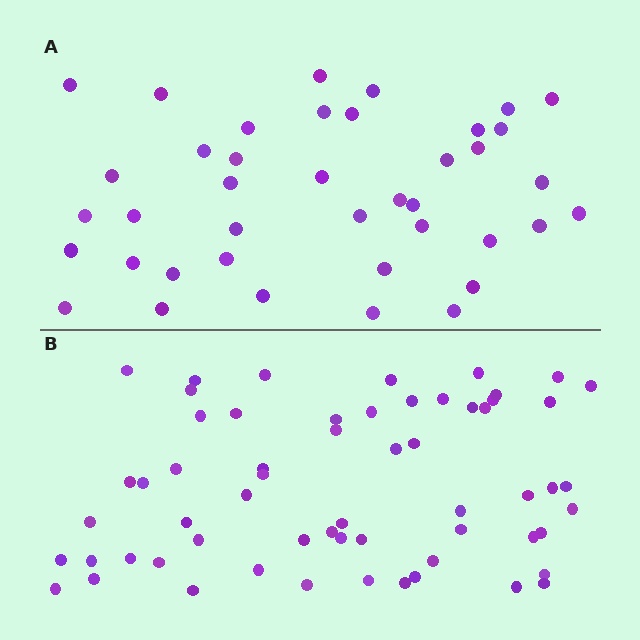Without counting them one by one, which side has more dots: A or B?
Region B (the bottom region) has more dots.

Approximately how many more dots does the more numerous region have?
Region B has approximately 20 more dots than region A.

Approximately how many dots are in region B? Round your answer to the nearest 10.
About 60 dots.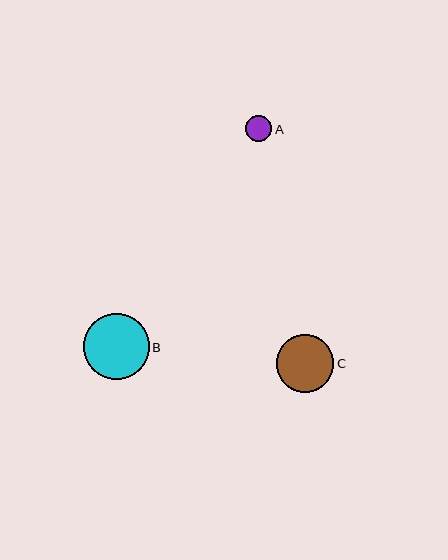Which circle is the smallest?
Circle A is the smallest with a size of approximately 27 pixels.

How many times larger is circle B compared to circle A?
Circle B is approximately 2.5 times the size of circle A.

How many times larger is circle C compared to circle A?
Circle C is approximately 2.2 times the size of circle A.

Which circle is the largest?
Circle B is the largest with a size of approximately 66 pixels.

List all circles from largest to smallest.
From largest to smallest: B, C, A.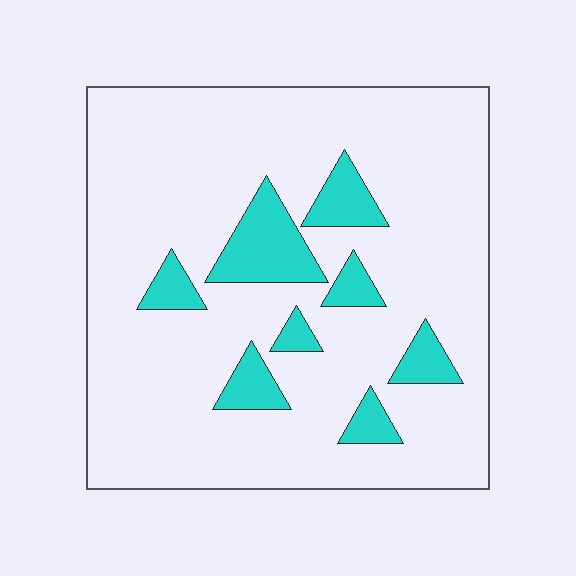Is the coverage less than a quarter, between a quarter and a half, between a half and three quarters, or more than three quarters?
Less than a quarter.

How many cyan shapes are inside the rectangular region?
8.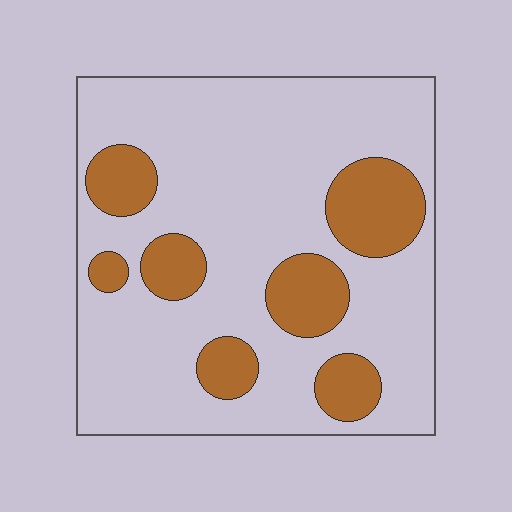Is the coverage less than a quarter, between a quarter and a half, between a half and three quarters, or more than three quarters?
Less than a quarter.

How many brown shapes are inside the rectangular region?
7.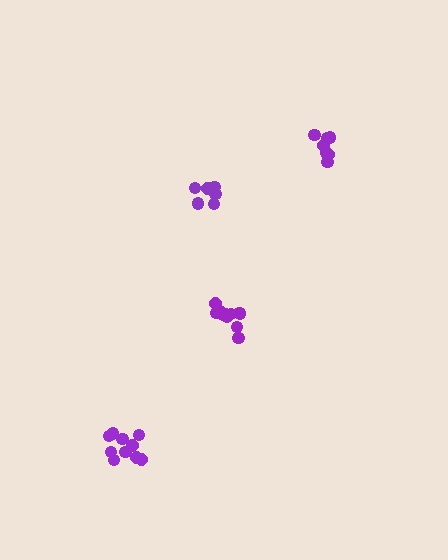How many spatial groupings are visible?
There are 4 spatial groupings.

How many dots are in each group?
Group 1: 11 dots, Group 2: 7 dots, Group 3: 7 dots, Group 4: 10 dots (35 total).